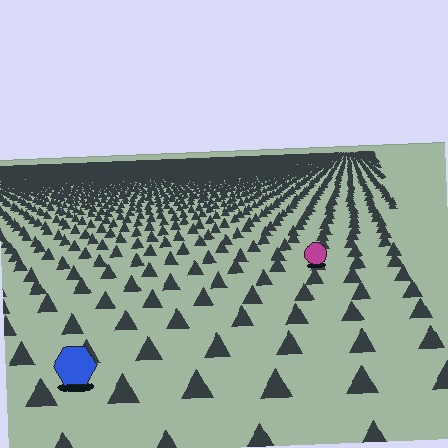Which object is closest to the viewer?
The blue hexagon is closest. The texture marks near it are larger and more spread out.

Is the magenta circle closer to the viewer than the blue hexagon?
No. The blue hexagon is closer — you can tell from the texture gradient: the ground texture is coarser near it.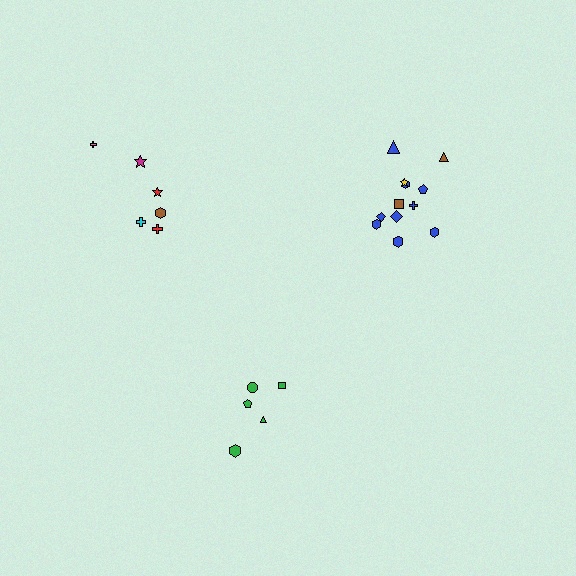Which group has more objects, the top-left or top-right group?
The top-right group.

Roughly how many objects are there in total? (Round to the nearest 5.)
Roughly 25 objects in total.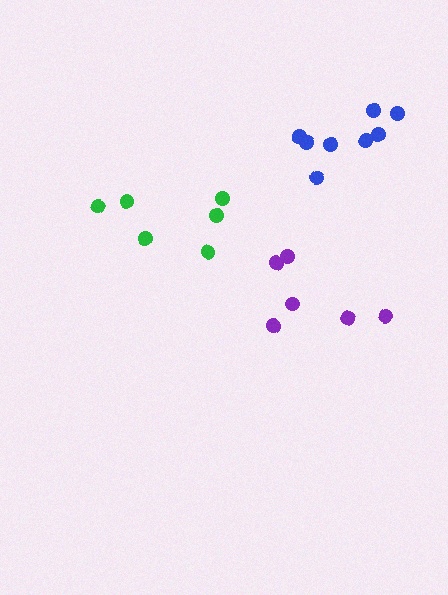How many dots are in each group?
Group 1: 6 dots, Group 2: 8 dots, Group 3: 6 dots (20 total).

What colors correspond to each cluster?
The clusters are colored: purple, blue, green.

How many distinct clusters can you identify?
There are 3 distinct clusters.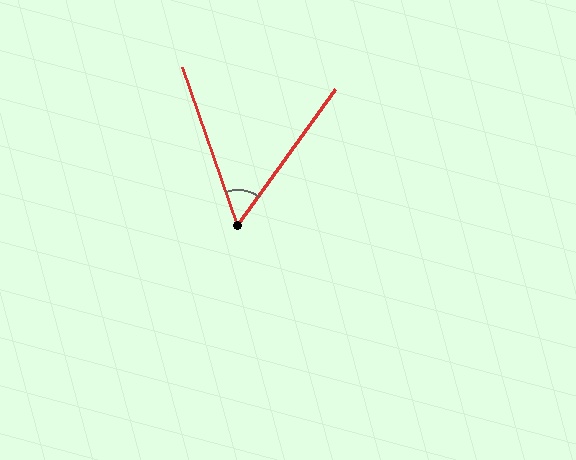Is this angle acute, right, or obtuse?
It is acute.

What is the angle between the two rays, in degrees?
Approximately 55 degrees.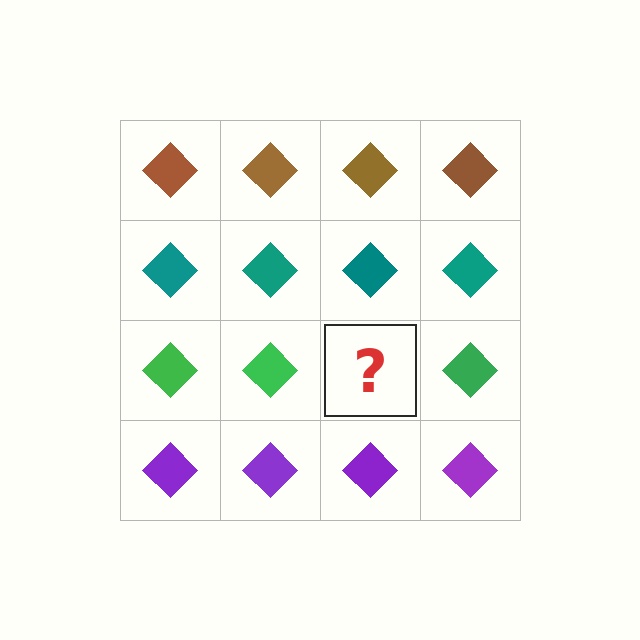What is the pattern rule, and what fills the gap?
The rule is that each row has a consistent color. The gap should be filled with a green diamond.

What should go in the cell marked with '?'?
The missing cell should contain a green diamond.